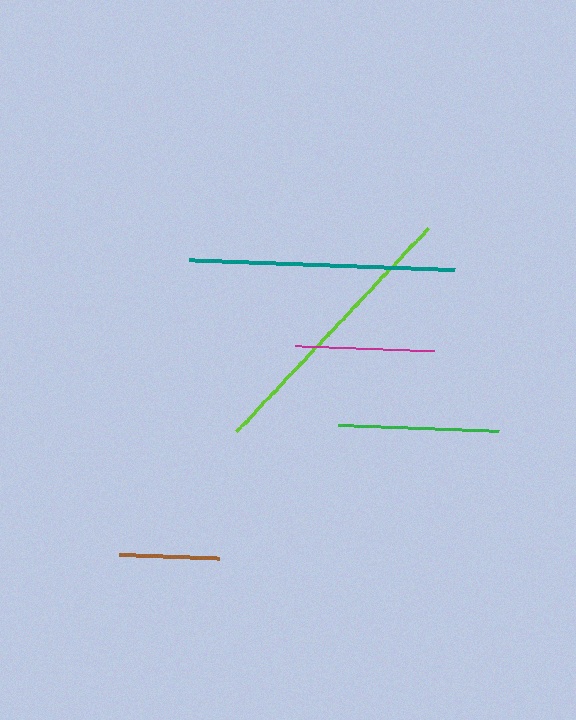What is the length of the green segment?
The green segment is approximately 161 pixels long.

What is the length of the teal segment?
The teal segment is approximately 266 pixels long.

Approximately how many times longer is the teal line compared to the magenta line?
The teal line is approximately 1.9 times the length of the magenta line.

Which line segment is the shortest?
The brown line is the shortest at approximately 100 pixels.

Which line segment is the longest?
The lime line is the longest at approximately 279 pixels.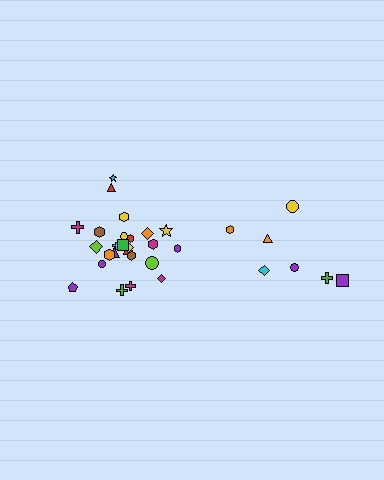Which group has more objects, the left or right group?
The left group.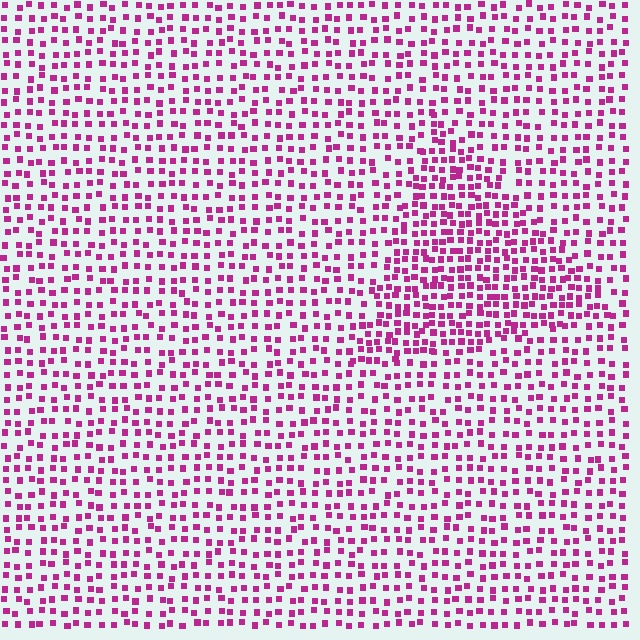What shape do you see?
I see a triangle.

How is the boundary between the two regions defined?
The boundary is defined by a change in element density (approximately 1.7x ratio). All elements are the same color, size, and shape.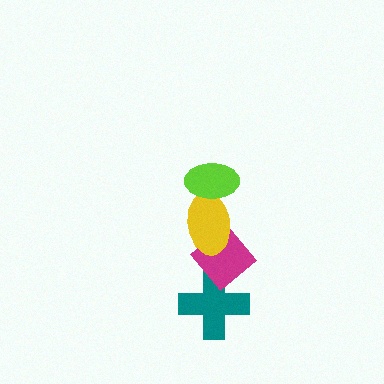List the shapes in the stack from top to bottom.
From top to bottom: the lime ellipse, the yellow ellipse, the magenta diamond, the teal cross.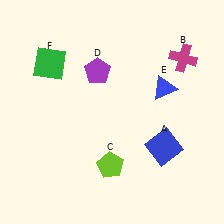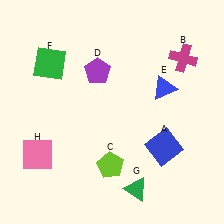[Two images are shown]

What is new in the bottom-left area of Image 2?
A pink square (H) was added in the bottom-left area of Image 2.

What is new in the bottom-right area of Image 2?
A green triangle (G) was added in the bottom-right area of Image 2.